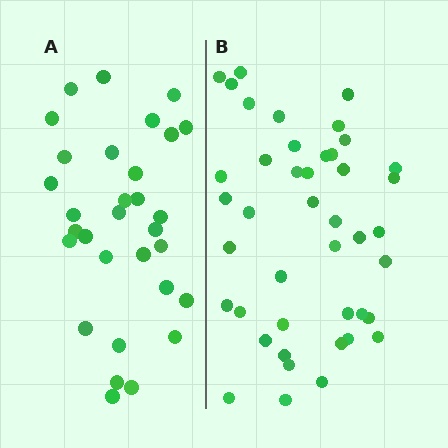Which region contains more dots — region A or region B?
Region B (the right region) has more dots.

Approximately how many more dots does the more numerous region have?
Region B has roughly 12 or so more dots than region A.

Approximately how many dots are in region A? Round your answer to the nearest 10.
About 30 dots. (The exact count is 31, which rounds to 30.)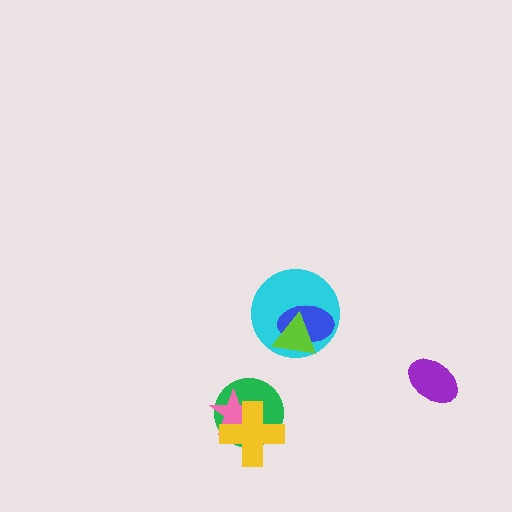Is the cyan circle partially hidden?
Yes, it is partially covered by another shape.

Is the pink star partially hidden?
Yes, it is partially covered by another shape.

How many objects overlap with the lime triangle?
2 objects overlap with the lime triangle.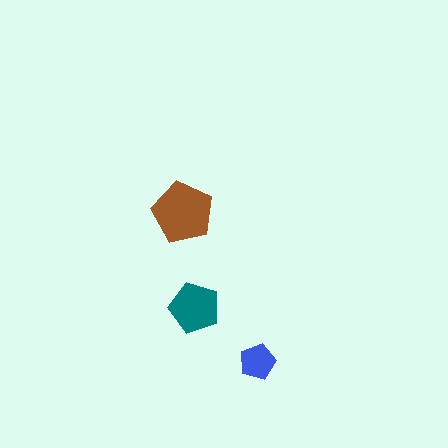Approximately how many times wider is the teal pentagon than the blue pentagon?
About 1.5 times wider.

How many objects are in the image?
There are 3 objects in the image.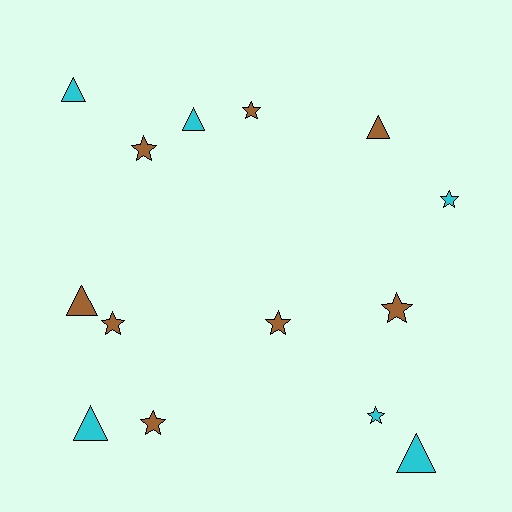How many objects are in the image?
There are 14 objects.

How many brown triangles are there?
There are 2 brown triangles.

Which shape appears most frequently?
Star, with 8 objects.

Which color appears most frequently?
Brown, with 8 objects.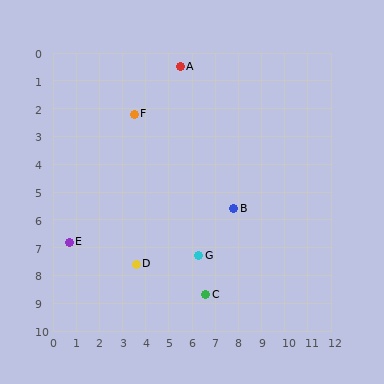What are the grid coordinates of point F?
Point F is at approximately (3.5, 2.2).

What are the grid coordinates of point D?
Point D is at approximately (3.6, 7.6).